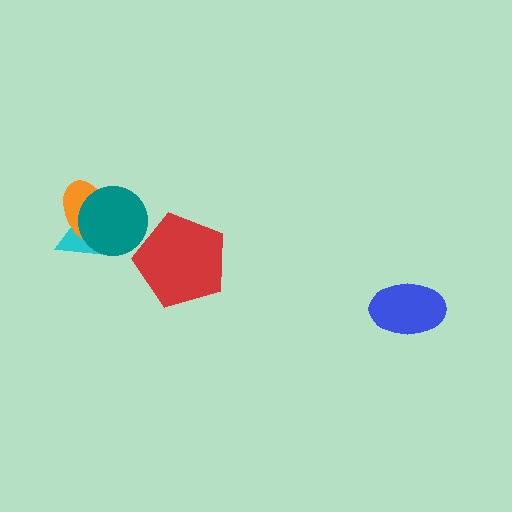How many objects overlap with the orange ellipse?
2 objects overlap with the orange ellipse.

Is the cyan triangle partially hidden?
Yes, it is partially covered by another shape.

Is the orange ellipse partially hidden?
Yes, it is partially covered by another shape.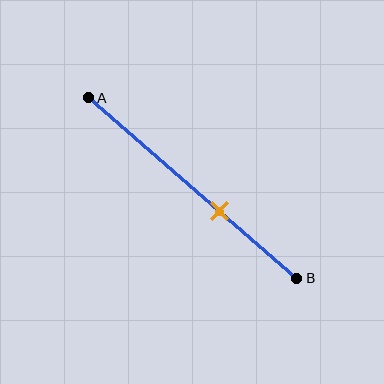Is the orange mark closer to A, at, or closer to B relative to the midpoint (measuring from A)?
The orange mark is closer to point B than the midpoint of segment AB.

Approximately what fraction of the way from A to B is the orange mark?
The orange mark is approximately 65% of the way from A to B.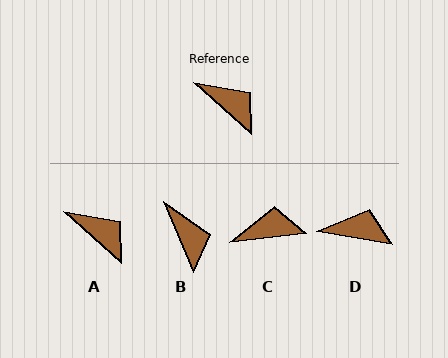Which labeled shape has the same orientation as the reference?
A.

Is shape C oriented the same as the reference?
No, it is off by about 48 degrees.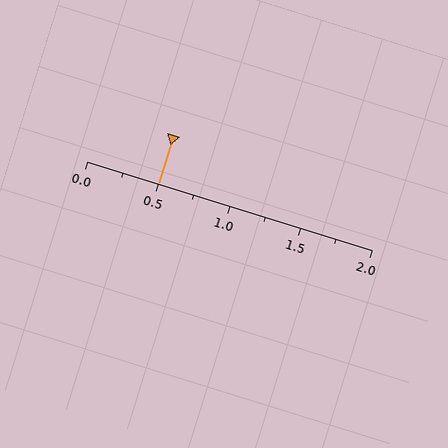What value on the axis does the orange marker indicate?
The marker indicates approximately 0.5.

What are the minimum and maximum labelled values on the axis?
The axis runs from 0.0 to 2.0.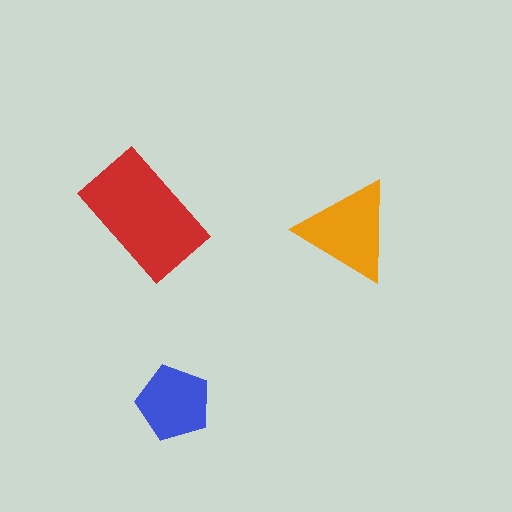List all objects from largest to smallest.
The red rectangle, the orange triangle, the blue pentagon.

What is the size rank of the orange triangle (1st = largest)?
2nd.